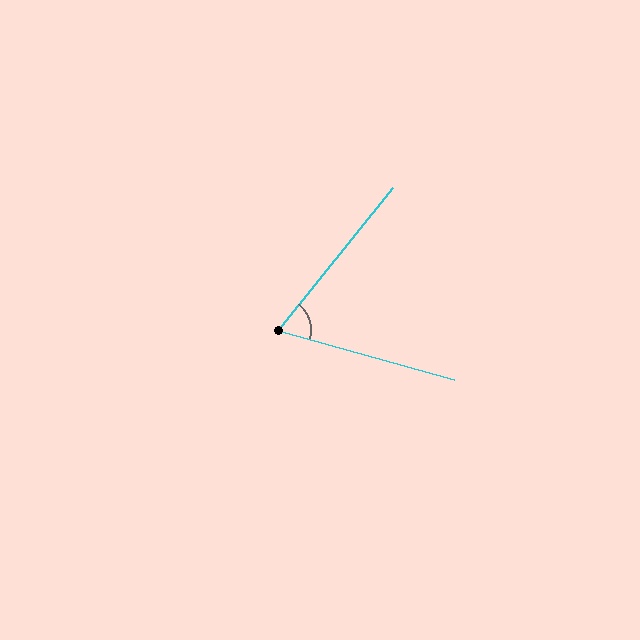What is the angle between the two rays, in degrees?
Approximately 67 degrees.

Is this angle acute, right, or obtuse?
It is acute.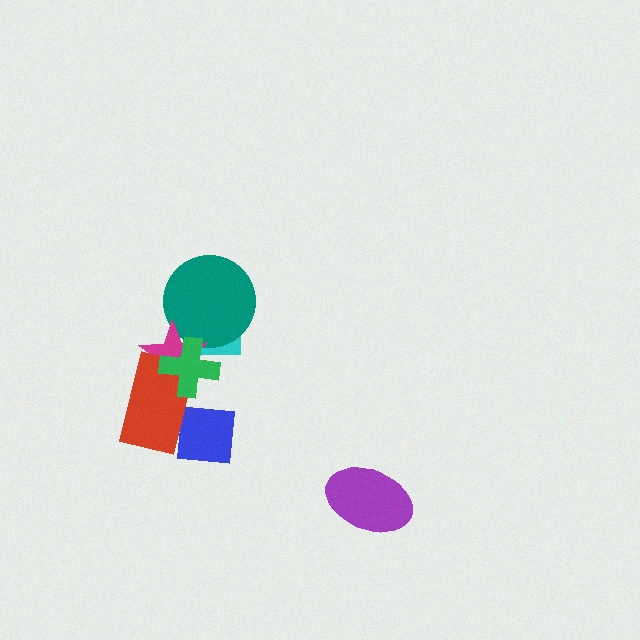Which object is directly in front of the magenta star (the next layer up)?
The red rectangle is directly in front of the magenta star.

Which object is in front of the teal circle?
The magenta star is in front of the teal circle.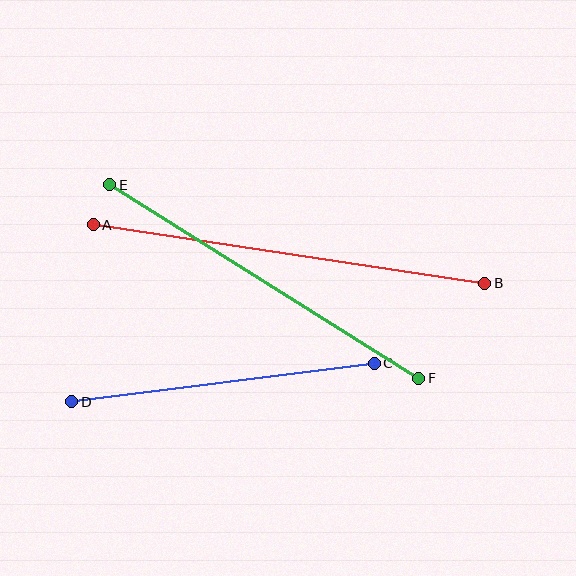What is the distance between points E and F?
The distance is approximately 364 pixels.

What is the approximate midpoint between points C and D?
The midpoint is at approximately (223, 383) pixels.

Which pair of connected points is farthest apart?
Points A and B are farthest apart.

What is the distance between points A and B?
The distance is approximately 396 pixels.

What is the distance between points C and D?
The distance is approximately 305 pixels.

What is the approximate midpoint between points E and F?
The midpoint is at approximately (264, 281) pixels.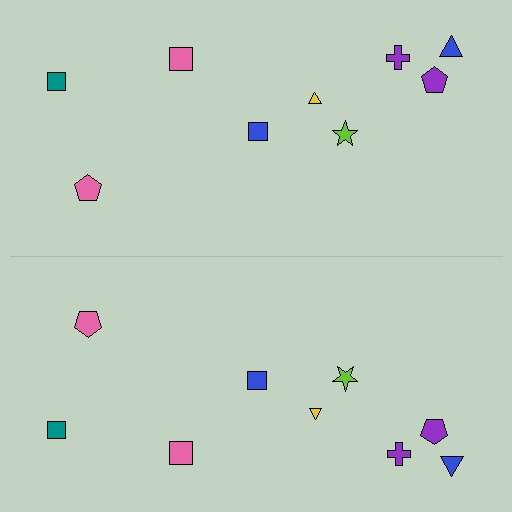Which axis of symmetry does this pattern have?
The pattern has a horizontal axis of symmetry running through the center of the image.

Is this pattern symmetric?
Yes, this pattern has bilateral (reflection) symmetry.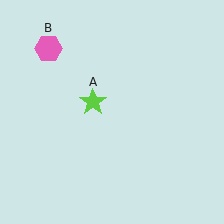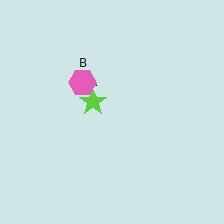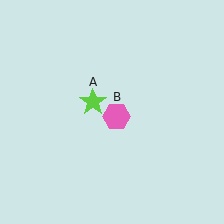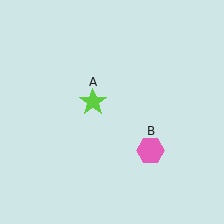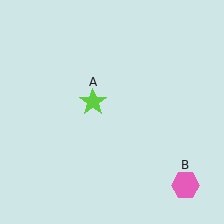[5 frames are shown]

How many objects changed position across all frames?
1 object changed position: pink hexagon (object B).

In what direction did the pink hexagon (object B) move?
The pink hexagon (object B) moved down and to the right.